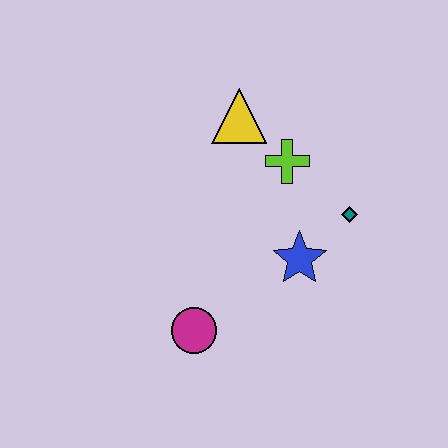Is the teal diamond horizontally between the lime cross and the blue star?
No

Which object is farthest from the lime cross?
The magenta circle is farthest from the lime cross.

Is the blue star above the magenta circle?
Yes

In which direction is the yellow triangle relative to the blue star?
The yellow triangle is above the blue star.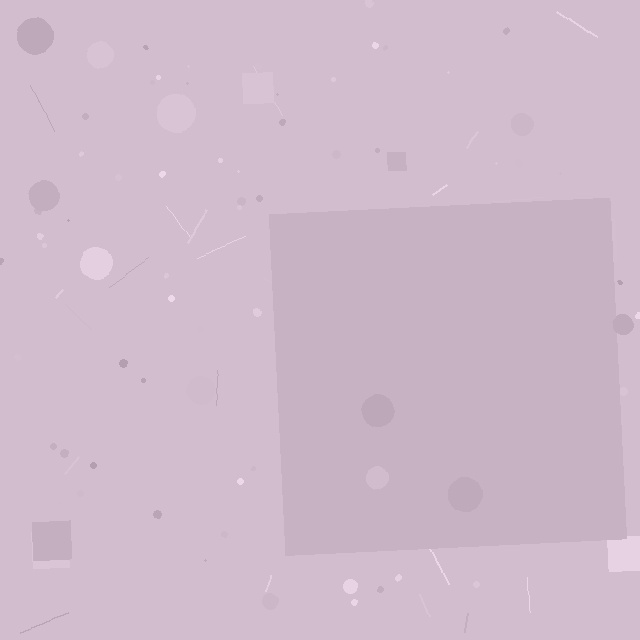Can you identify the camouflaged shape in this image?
The camouflaged shape is a square.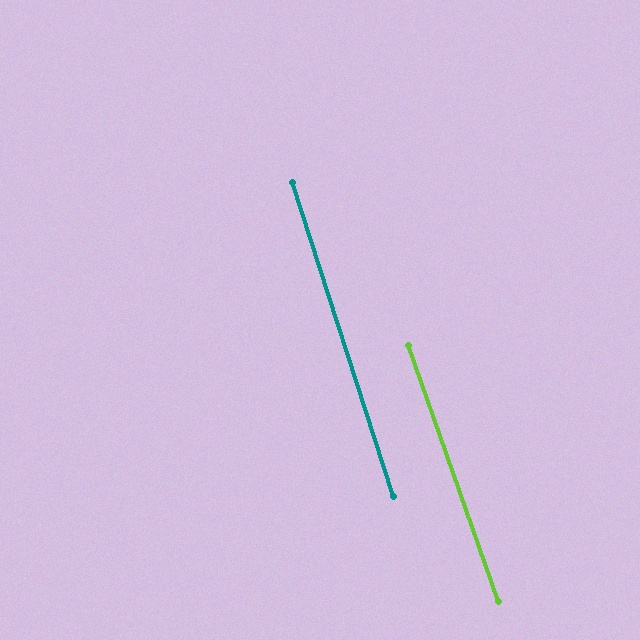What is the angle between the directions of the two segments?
Approximately 2 degrees.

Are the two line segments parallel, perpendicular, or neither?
Parallel — their directions differ by only 1.6°.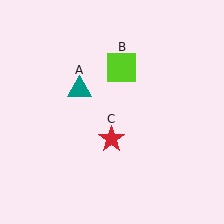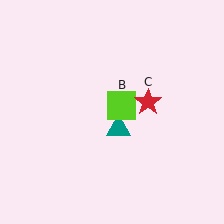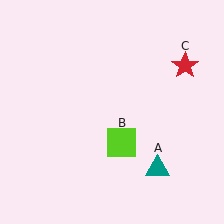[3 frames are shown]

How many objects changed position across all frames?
3 objects changed position: teal triangle (object A), lime square (object B), red star (object C).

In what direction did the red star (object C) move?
The red star (object C) moved up and to the right.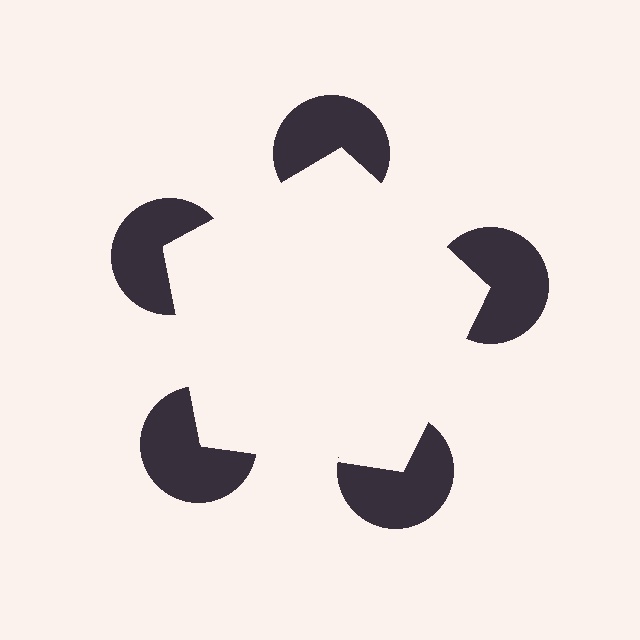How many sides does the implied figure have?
5 sides.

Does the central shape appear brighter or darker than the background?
It typically appears slightly brighter than the background, even though no actual brightness change is drawn.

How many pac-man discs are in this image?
There are 5 — one at each vertex of the illusory pentagon.